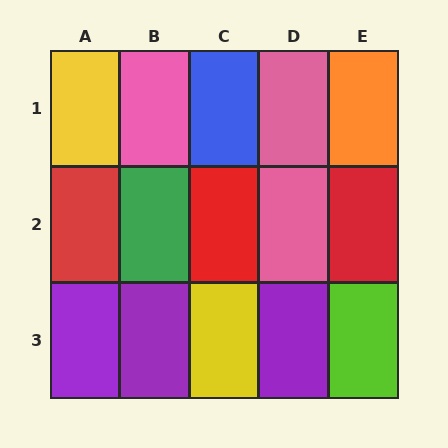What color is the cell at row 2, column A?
Red.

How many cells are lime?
1 cell is lime.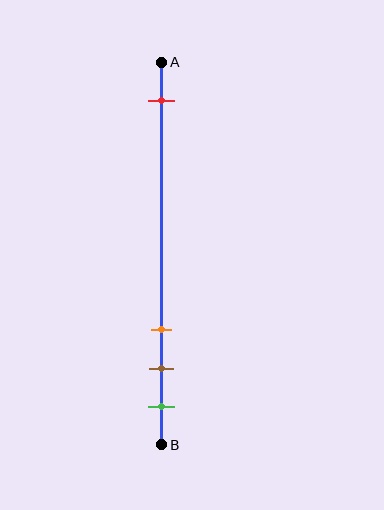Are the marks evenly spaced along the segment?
No, the marks are not evenly spaced.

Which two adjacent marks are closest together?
The brown and green marks are the closest adjacent pair.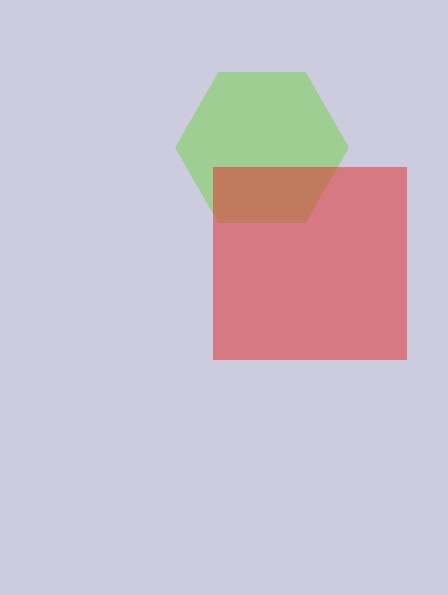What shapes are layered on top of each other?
The layered shapes are: a lime hexagon, a red square.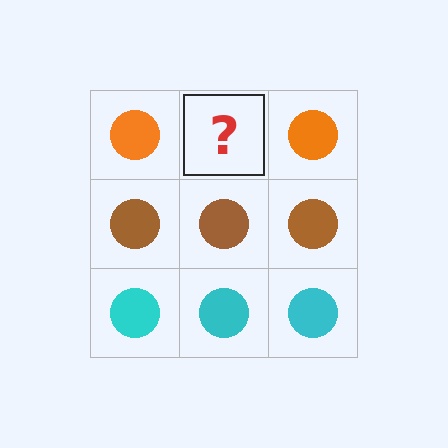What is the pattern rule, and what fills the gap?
The rule is that each row has a consistent color. The gap should be filled with an orange circle.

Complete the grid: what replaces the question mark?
The question mark should be replaced with an orange circle.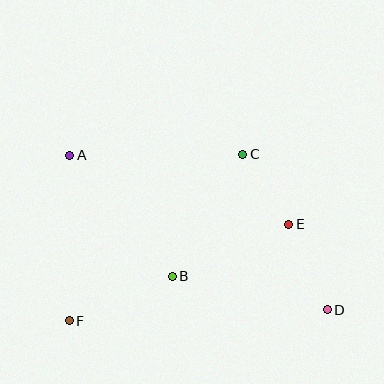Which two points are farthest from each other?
Points A and D are farthest from each other.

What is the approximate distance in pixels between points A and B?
The distance between A and B is approximately 158 pixels.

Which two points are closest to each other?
Points C and E are closest to each other.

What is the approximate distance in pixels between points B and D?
The distance between B and D is approximately 159 pixels.